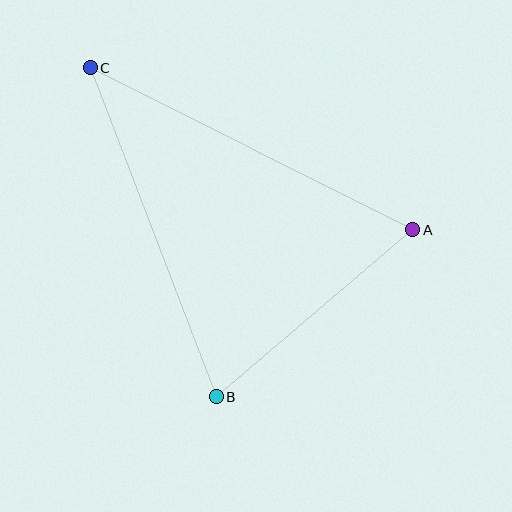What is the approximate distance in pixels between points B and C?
The distance between B and C is approximately 353 pixels.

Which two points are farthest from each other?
Points A and C are farthest from each other.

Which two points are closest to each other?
Points A and B are closest to each other.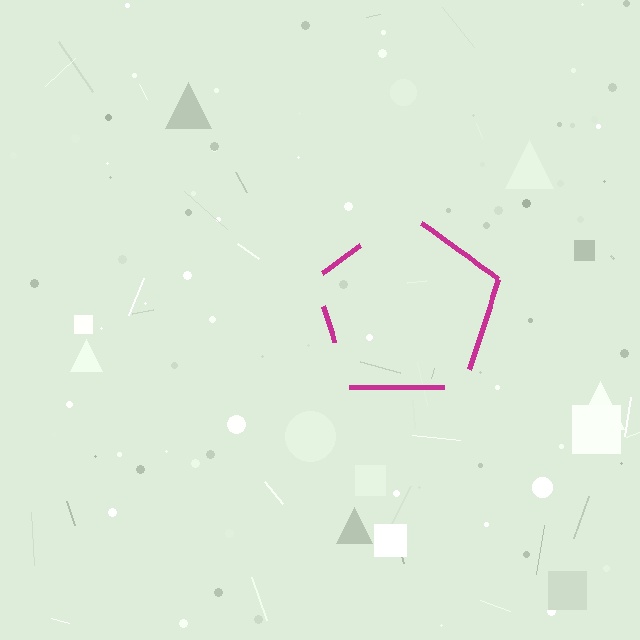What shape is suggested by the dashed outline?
The dashed outline suggests a pentagon.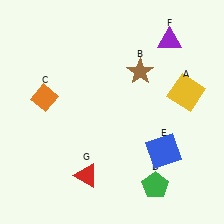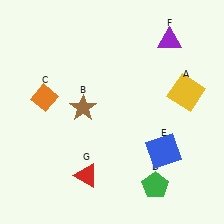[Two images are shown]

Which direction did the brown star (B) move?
The brown star (B) moved left.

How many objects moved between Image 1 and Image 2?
1 object moved between the two images.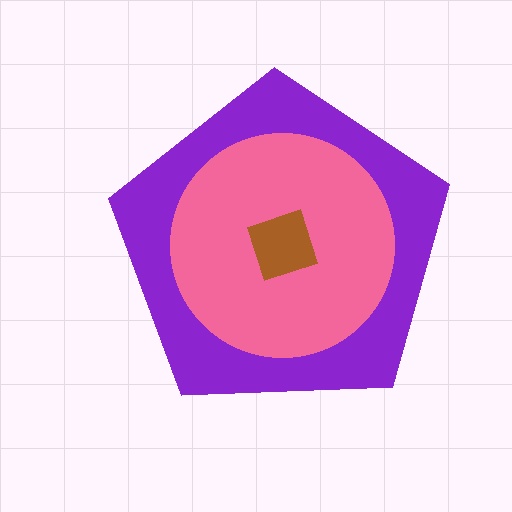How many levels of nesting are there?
3.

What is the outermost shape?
The purple pentagon.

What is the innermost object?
The brown square.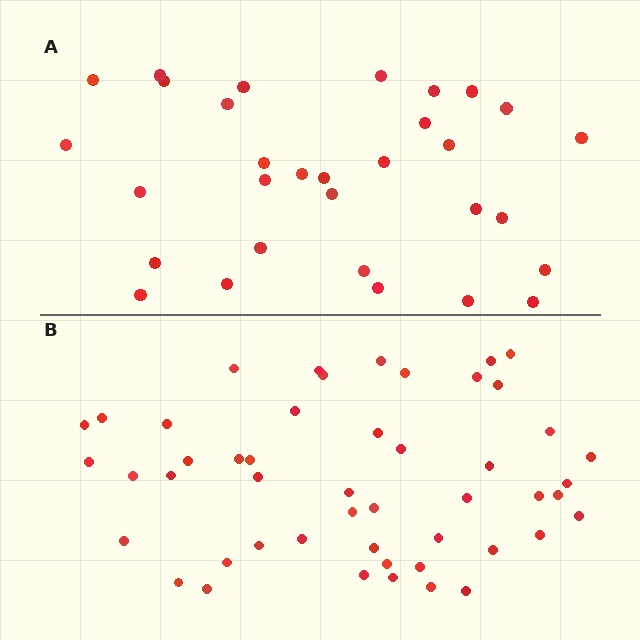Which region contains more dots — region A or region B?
Region B (the bottom region) has more dots.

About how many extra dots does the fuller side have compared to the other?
Region B has approximately 20 more dots than region A.